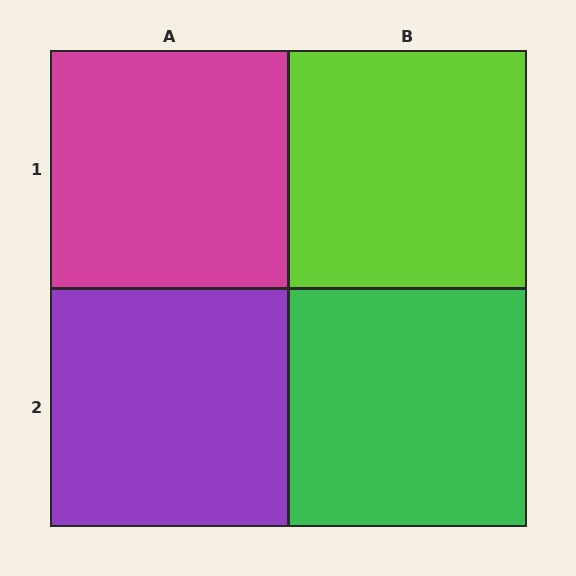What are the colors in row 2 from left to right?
Purple, green.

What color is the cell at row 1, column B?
Lime.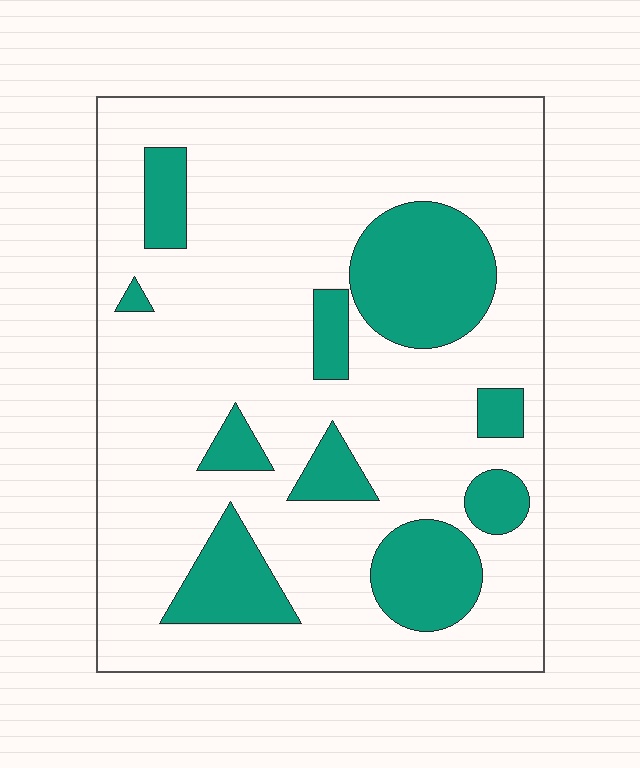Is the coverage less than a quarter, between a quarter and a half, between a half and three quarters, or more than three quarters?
Less than a quarter.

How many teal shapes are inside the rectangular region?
10.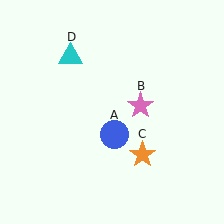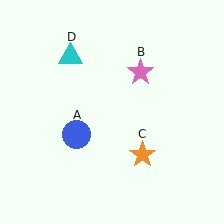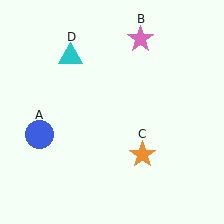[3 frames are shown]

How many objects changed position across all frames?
2 objects changed position: blue circle (object A), pink star (object B).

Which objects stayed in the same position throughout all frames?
Orange star (object C) and cyan triangle (object D) remained stationary.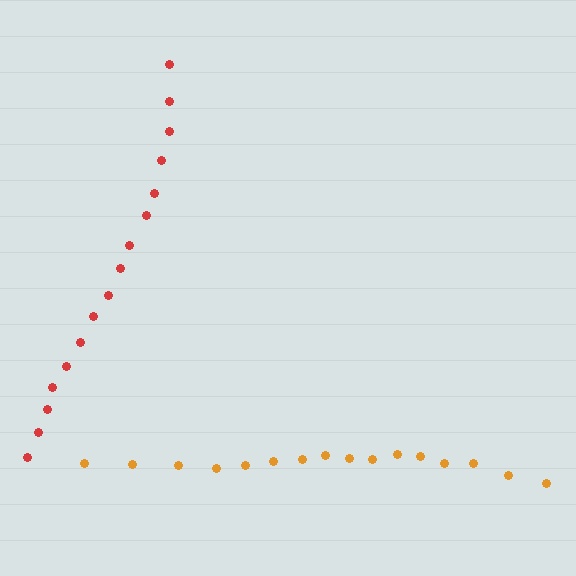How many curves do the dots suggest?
There are 2 distinct paths.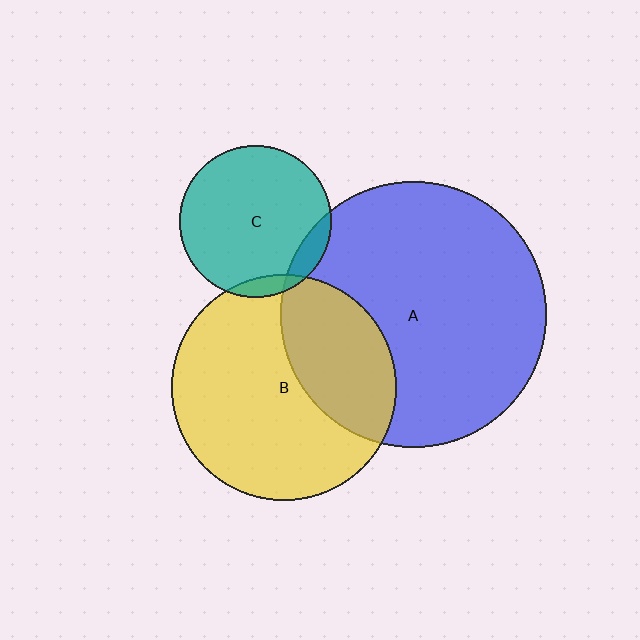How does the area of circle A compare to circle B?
Approximately 1.4 times.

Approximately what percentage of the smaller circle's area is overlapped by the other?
Approximately 35%.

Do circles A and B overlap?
Yes.